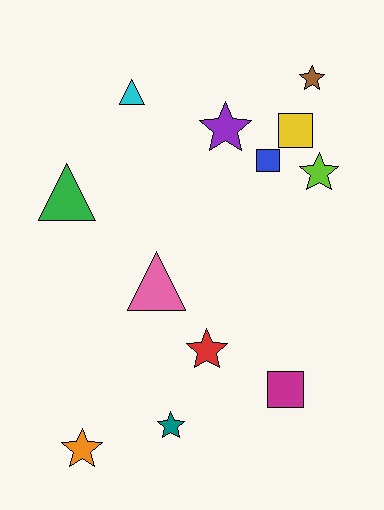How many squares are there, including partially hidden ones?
There are 3 squares.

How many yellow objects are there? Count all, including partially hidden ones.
There is 1 yellow object.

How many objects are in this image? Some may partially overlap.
There are 12 objects.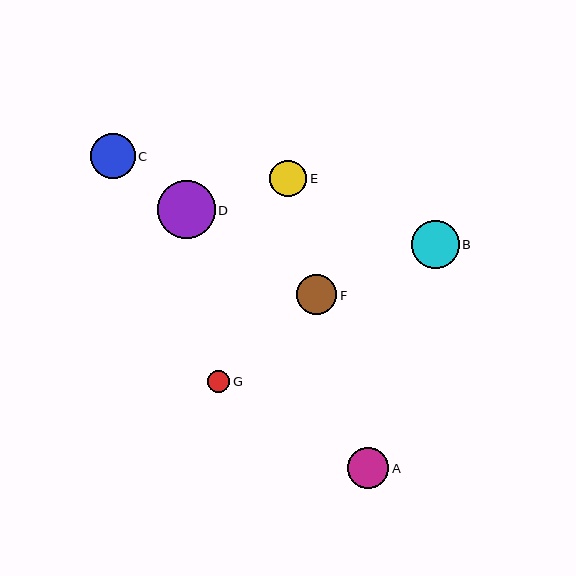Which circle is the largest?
Circle D is the largest with a size of approximately 58 pixels.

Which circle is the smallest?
Circle G is the smallest with a size of approximately 22 pixels.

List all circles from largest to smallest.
From largest to smallest: D, B, C, A, F, E, G.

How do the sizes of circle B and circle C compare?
Circle B and circle C are approximately the same size.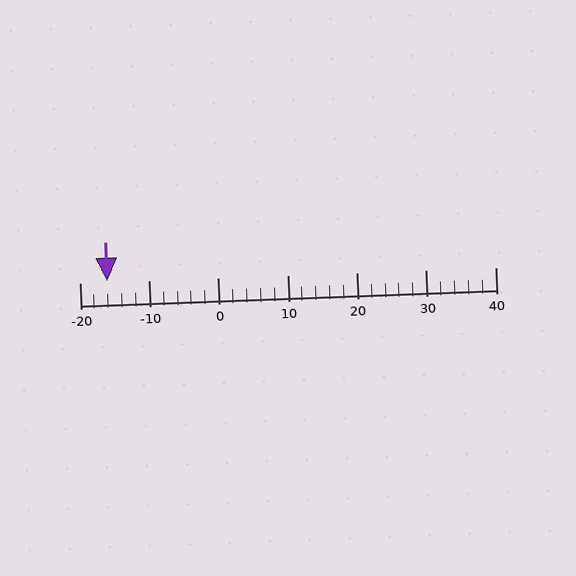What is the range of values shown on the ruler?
The ruler shows values from -20 to 40.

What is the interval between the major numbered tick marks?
The major tick marks are spaced 10 units apart.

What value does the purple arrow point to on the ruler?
The purple arrow points to approximately -16.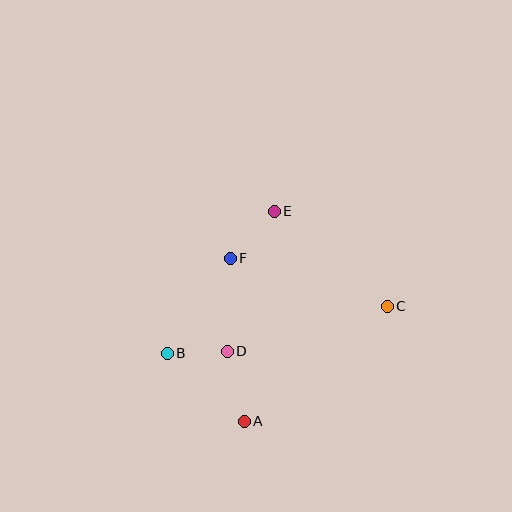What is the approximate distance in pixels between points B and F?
The distance between B and F is approximately 114 pixels.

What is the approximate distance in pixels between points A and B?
The distance between A and B is approximately 102 pixels.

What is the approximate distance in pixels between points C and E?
The distance between C and E is approximately 148 pixels.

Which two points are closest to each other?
Points B and D are closest to each other.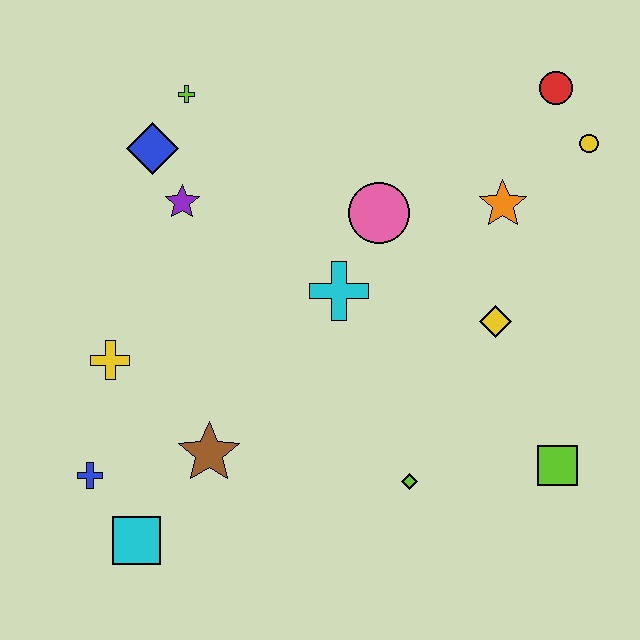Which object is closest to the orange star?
The yellow circle is closest to the orange star.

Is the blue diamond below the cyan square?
No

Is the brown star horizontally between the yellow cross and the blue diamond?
No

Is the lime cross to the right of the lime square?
No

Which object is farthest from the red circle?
The cyan square is farthest from the red circle.